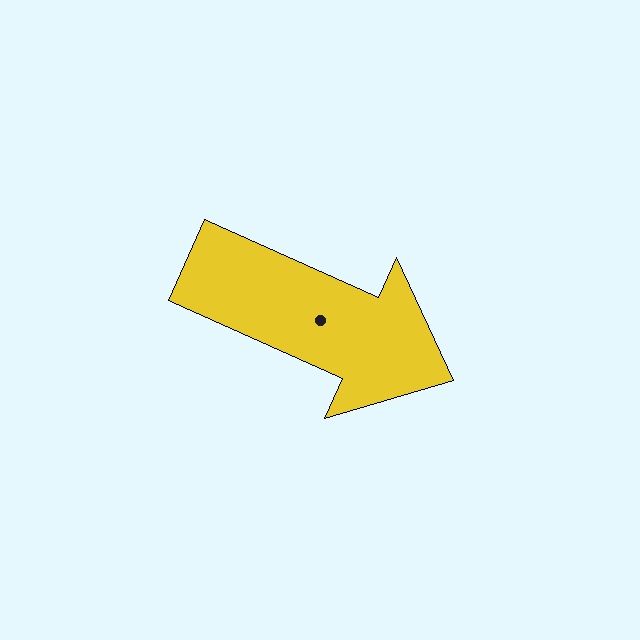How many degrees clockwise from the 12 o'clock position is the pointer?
Approximately 114 degrees.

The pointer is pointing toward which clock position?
Roughly 4 o'clock.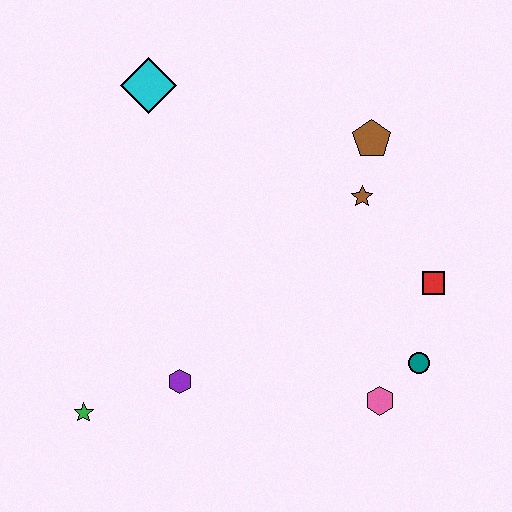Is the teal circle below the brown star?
Yes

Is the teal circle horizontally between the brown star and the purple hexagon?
No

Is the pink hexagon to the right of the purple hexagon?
Yes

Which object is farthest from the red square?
The green star is farthest from the red square.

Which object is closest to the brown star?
The brown pentagon is closest to the brown star.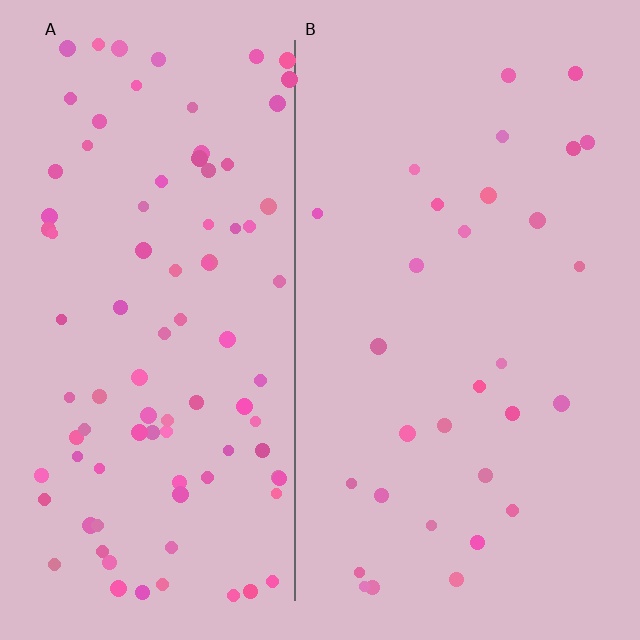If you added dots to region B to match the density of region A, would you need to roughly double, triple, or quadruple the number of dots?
Approximately triple.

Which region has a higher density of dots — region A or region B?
A (the left).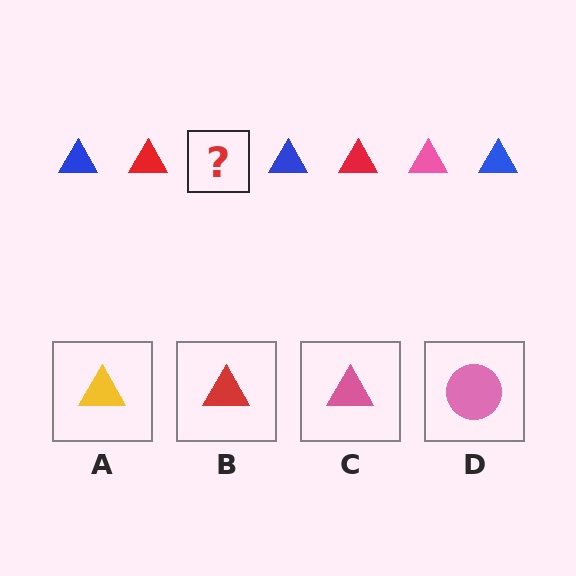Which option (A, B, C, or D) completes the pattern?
C.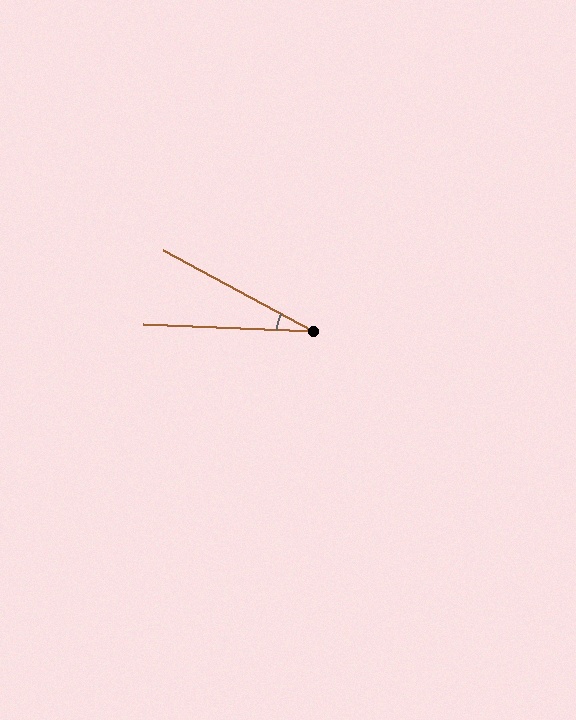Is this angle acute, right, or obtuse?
It is acute.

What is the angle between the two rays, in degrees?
Approximately 26 degrees.